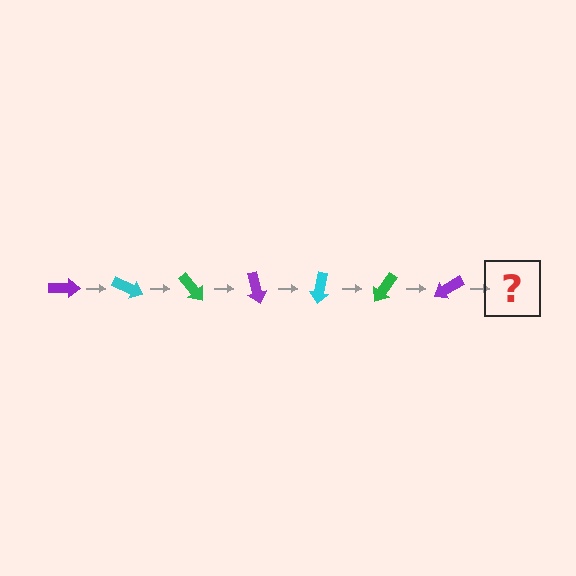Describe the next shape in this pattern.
It should be a cyan arrow, rotated 175 degrees from the start.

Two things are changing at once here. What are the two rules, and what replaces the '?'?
The two rules are that it rotates 25 degrees each step and the color cycles through purple, cyan, and green. The '?' should be a cyan arrow, rotated 175 degrees from the start.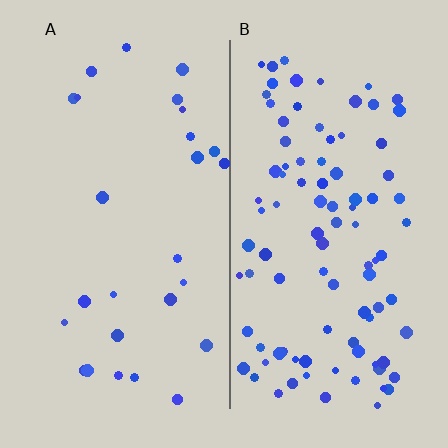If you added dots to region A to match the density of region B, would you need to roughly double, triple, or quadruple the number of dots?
Approximately quadruple.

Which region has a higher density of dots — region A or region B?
B (the right).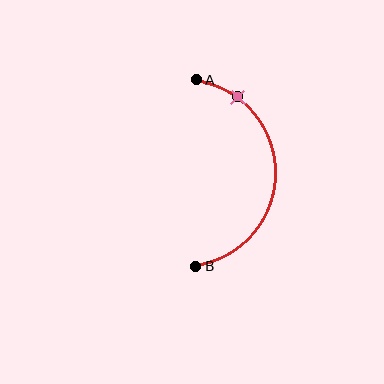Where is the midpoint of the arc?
The arc midpoint is the point on the curve farthest from the straight line joining A and B. It sits to the right of that line.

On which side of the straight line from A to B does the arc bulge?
The arc bulges to the right of the straight line connecting A and B.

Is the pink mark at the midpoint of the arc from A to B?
No. The pink mark lies on the arc but is closer to endpoint A. The arc midpoint would be at the point on the curve equidistant along the arc from both A and B.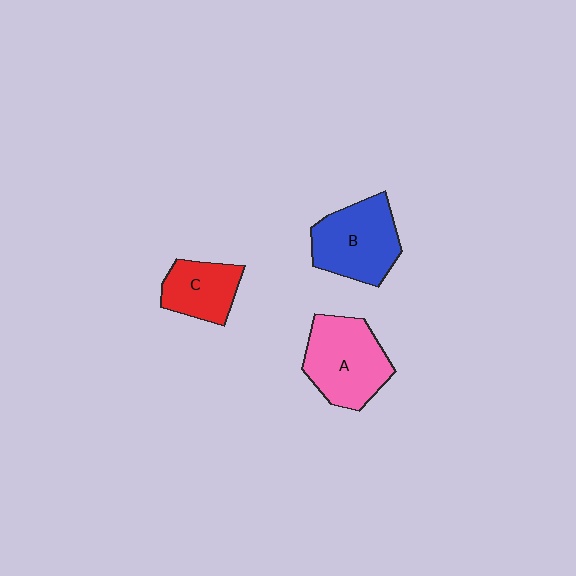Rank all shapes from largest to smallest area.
From largest to smallest: A (pink), B (blue), C (red).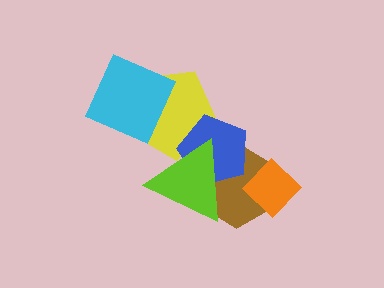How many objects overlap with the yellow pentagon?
3 objects overlap with the yellow pentagon.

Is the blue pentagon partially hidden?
Yes, it is partially covered by another shape.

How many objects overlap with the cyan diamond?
1 object overlaps with the cyan diamond.